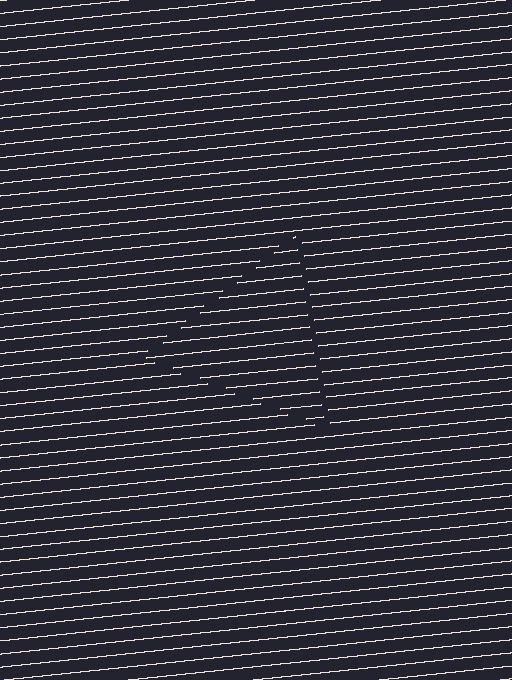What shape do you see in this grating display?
An illusory triangle. The interior of the shape contains the same grating, shifted by half a period — the contour is defined by the phase discontinuity where line-ends from the inner and outer gratings abut.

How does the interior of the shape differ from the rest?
The interior of the shape contains the same grating, shifted by half a period — the contour is defined by the phase discontinuity where line-ends from the inner and outer gratings abut.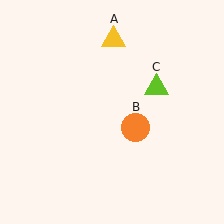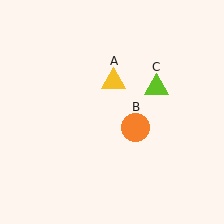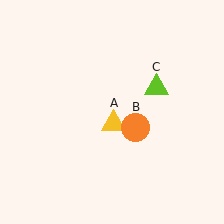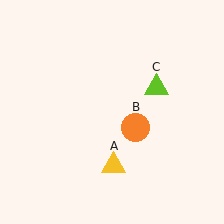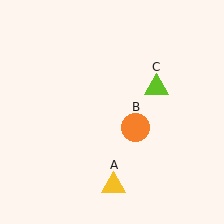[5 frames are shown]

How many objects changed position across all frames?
1 object changed position: yellow triangle (object A).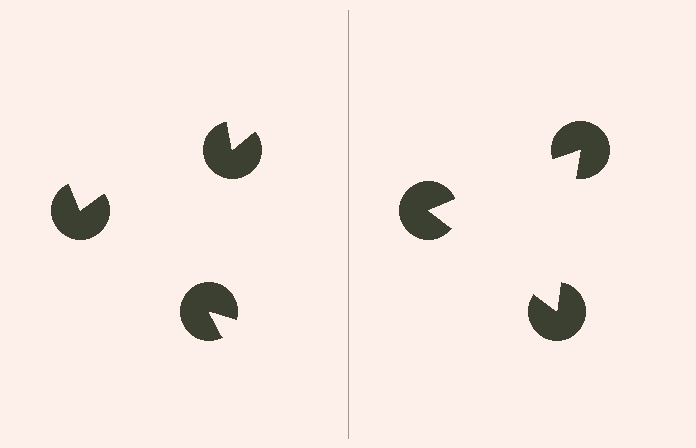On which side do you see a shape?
An illusory triangle appears on the right side. On the left side the wedge cuts are rotated, so no coherent shape forms.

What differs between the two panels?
The pac-man discs are positioned identically on both sides; only the wedge orientations differ. On the right they align to a triangle; on the left they are misaligned.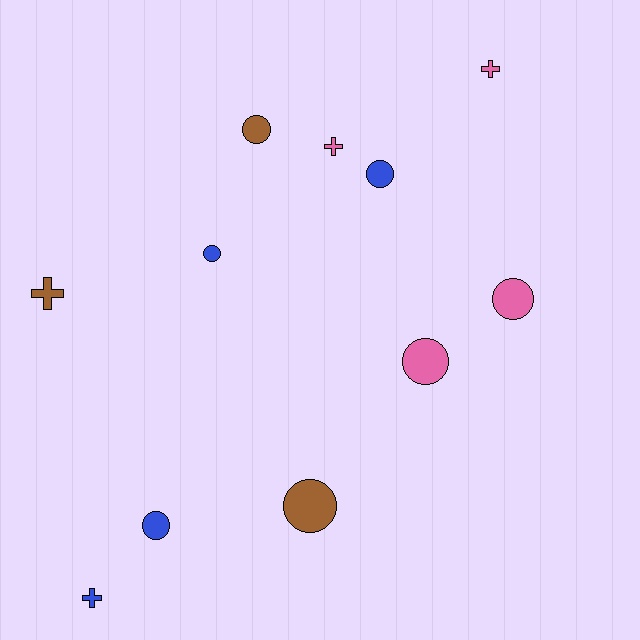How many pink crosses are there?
There are 2 pink crosses.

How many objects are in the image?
There are 11 objects.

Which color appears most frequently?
Pink, with 4 objects.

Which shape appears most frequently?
Circle, with 7 objects.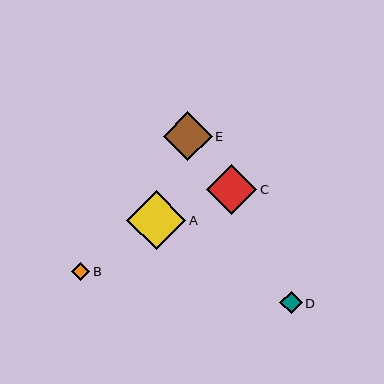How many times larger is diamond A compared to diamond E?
Diamond A is approximately 1.2 times the size of diamond E.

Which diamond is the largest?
Diamond A is the largest with a size of approximately 60 pixels.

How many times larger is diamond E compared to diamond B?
Diamond E is approximately 2.7 times the size of diamond B.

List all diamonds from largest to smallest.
From largest to smallest: A, C, E, D, B.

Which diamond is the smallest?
Diamond B is the smallest with a size of approximately 18 pixels.